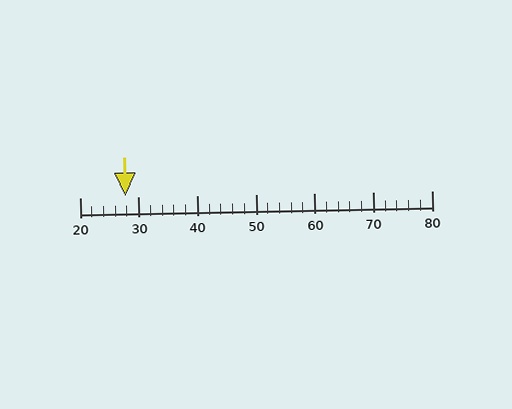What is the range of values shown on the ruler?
The ruler shows values from 20 to 80.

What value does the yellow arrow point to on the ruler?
The yellow arrow points to approximately 28.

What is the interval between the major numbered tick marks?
The major tick marks are spaced 10 units apart.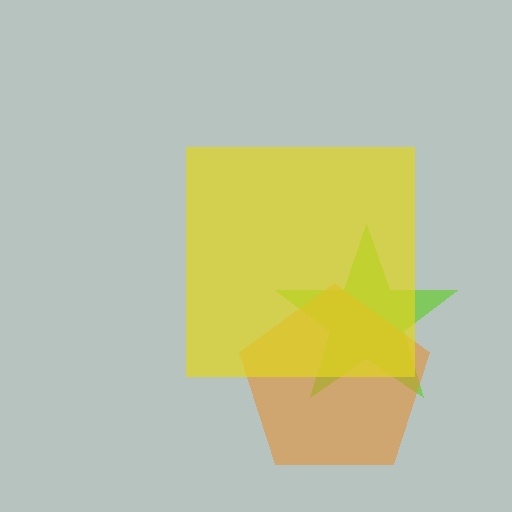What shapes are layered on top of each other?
The layered shapes are: a lime star, an orange pentagon, a yellow square.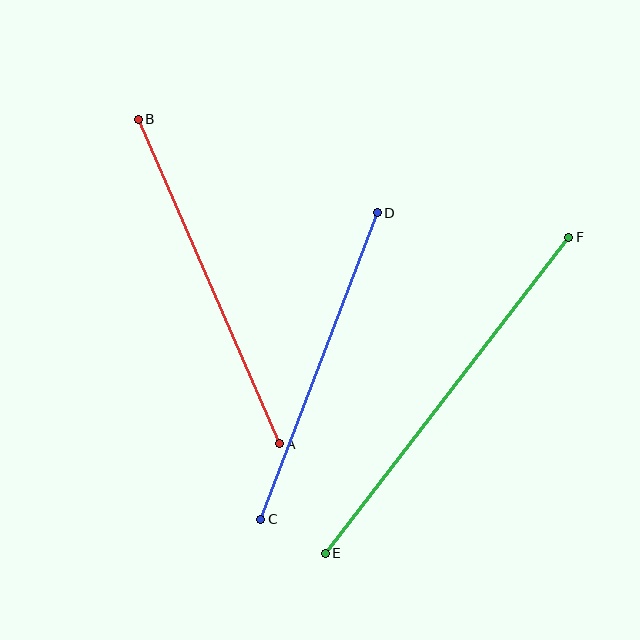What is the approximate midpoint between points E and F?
The midpoint is at approximately (447, 395) pixels.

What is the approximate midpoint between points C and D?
The midpoint is at approximately (319, 366) pixels.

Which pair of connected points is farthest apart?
Points E and F are farthest apart.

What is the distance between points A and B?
The distance is approximately 354 pixels.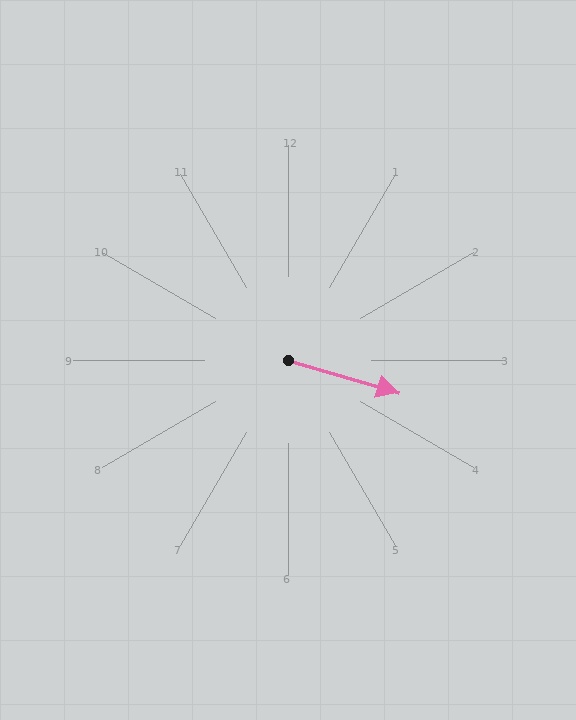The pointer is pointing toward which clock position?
Roughly 4 o'clock.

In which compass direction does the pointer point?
East.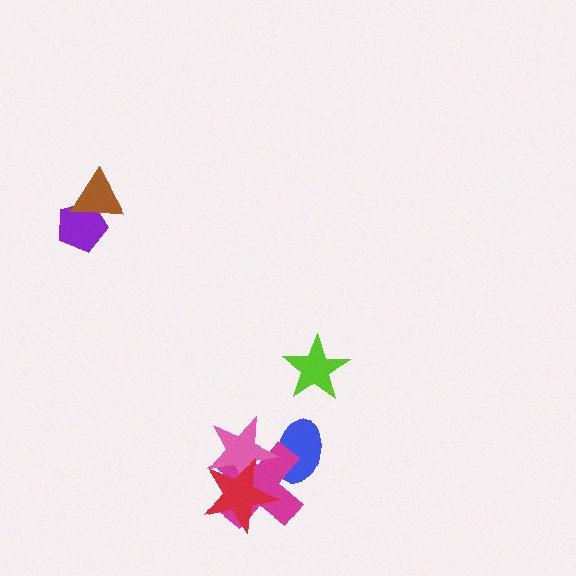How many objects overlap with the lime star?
0 objects overlap with the lime star.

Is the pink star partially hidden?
Yes, it is partially covered by another shape.